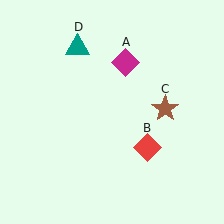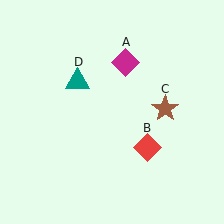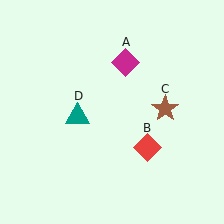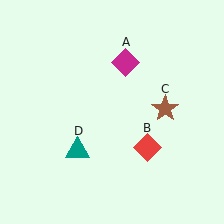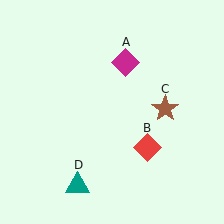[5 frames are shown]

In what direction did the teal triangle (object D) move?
The teal triangle (object D) moved down.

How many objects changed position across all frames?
1 object changed position: teal triangle (object D).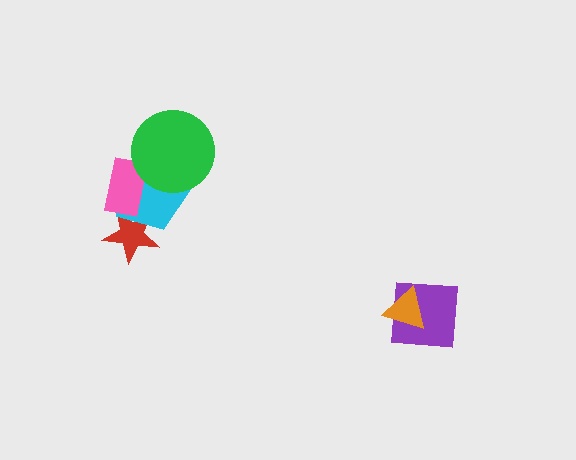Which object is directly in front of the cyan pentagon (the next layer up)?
The pink rectangle is directly in front of the cyan pentagon.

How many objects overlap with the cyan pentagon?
3 objects overlap with the cyan pentagon.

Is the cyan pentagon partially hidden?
Yes, it is partially covered by another shape.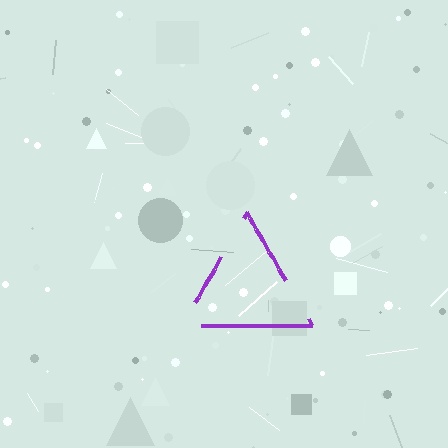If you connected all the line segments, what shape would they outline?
They would outline a triangle.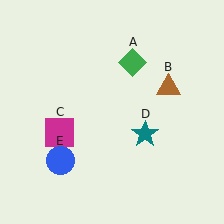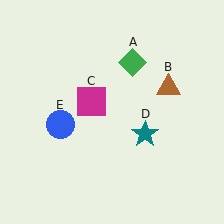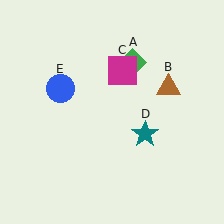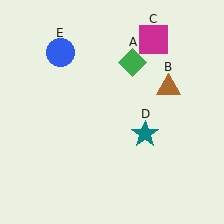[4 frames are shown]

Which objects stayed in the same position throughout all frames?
Green diamond (object A) and brown triangle (object B) and teal star (object D) remained stationary.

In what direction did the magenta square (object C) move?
The magenta square (object C) moved up and to the right.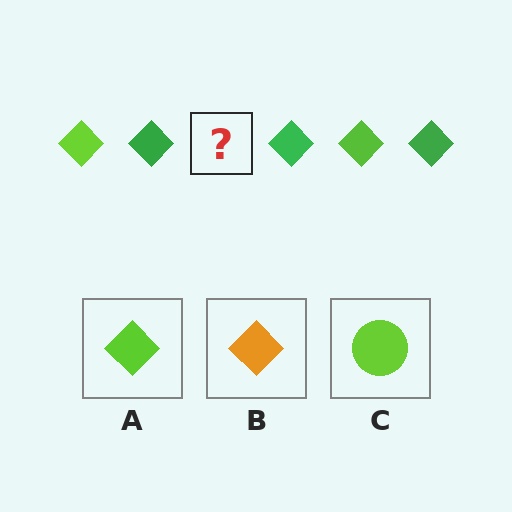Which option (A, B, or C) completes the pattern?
A.